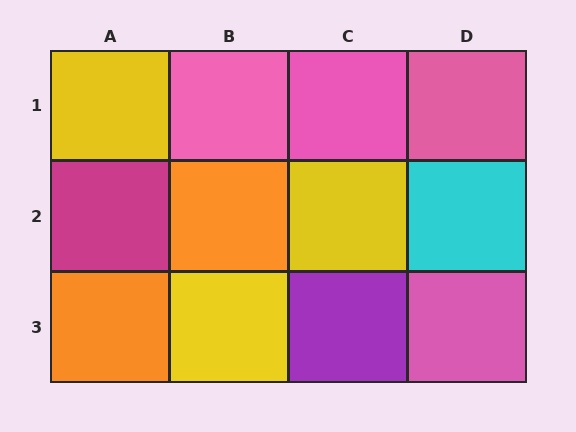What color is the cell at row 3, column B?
Yellow.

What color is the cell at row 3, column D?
Pink.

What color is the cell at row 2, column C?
Yellow.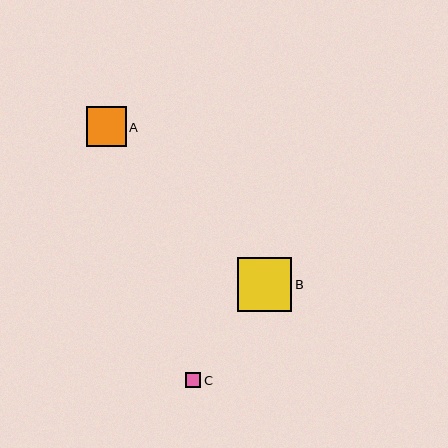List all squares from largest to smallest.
From largest to smallest: B, A, C.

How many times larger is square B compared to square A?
Square B is approximately 1.3 times the size of square A.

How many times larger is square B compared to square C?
Square B is approximately 3.4 times the size of square C.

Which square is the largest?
Square B is the largest with a size of approximately 54 pixels.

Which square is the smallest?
Square C is the smallest with a size of approximately 16 pixels.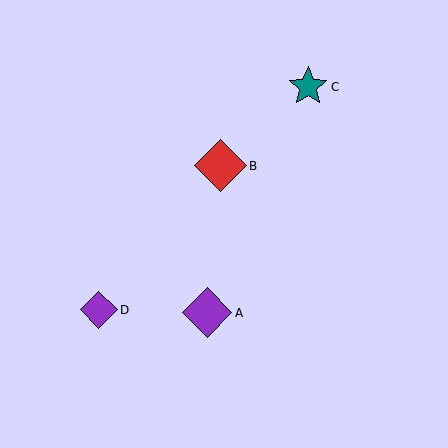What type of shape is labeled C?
Shape C is a teal star.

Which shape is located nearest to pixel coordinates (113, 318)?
The purple diamond (labeled D) at (99, 310) is nearest to that location.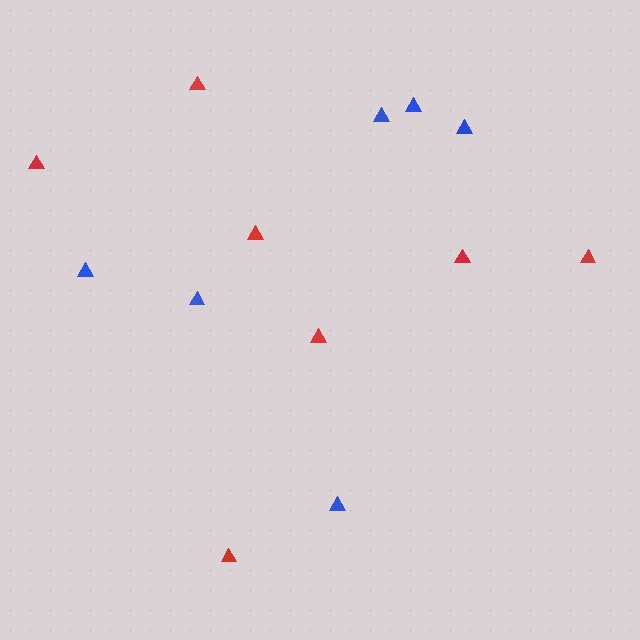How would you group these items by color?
There are 2 groups: one group of red triangles (7) and one group of blue triangles (6).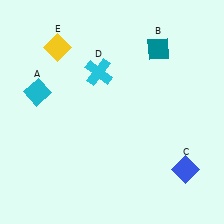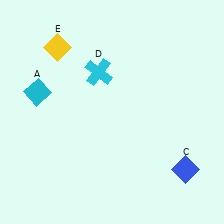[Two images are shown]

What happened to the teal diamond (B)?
The teal diamond (B) was removed in Image 2. It was in the top-right area of Image 1.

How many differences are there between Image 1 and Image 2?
There is 1 difference between the two images.